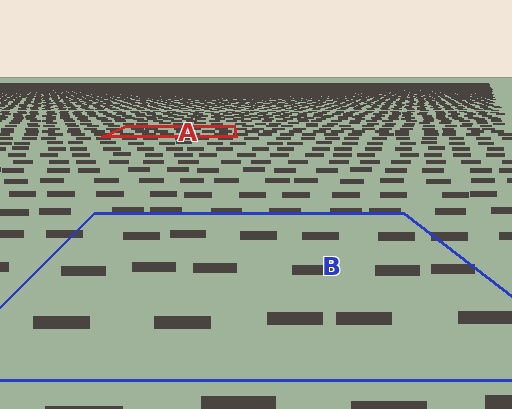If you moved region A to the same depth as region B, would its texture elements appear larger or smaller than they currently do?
They would appear larger. At a closer depth, the same texture elements are projected at a bigger on-screen size.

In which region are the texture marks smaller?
The texture marks are smaller in region A, because it is farther away.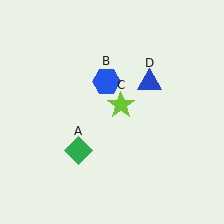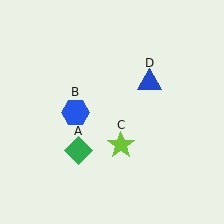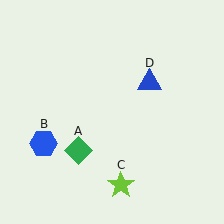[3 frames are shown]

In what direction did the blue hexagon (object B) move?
The blue hexagon (object B) moved down and to the left.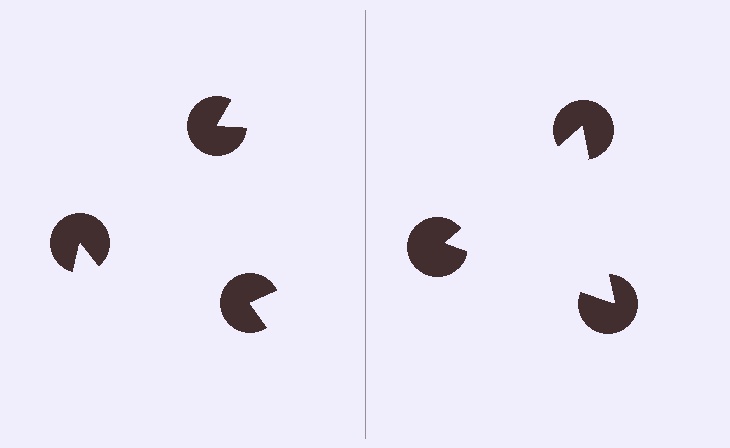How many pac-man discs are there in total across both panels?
6 — 3 on each side.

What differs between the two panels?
The pac-man discs are positioned identically on both sides; only the wedge orientations differ. On the right they align to a triangle; on the left they are misaligned.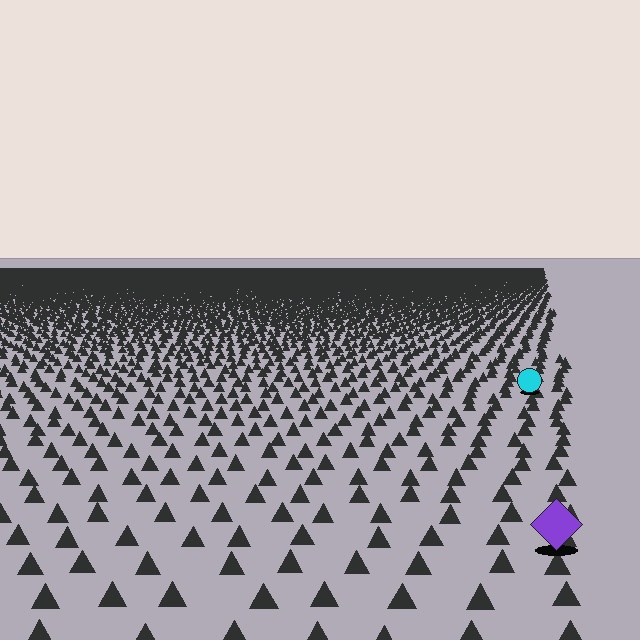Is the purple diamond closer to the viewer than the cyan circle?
Yes. The purple diamond is closer — you can tell from the texture gradient: the ground texture is coarser near it.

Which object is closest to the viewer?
The purple diamond is closest. The texture marks near it are larger and more spread out.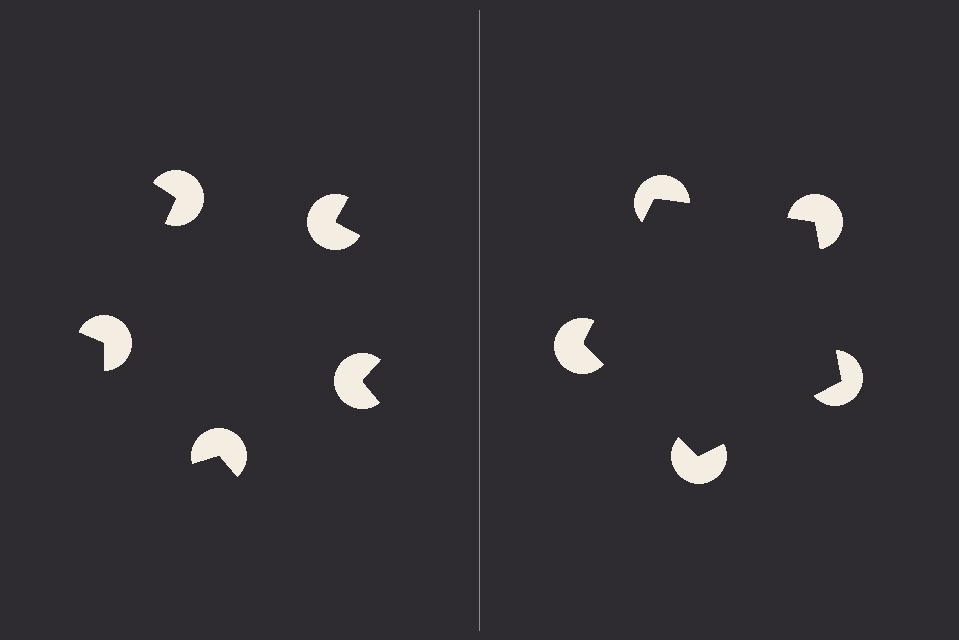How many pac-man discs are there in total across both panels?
10 — 5 on each side.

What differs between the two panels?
The pac-man discs are positioned identically on both sides; only the wedge orientations differ. On the right they align to a pentagon; on the left they are misaligned.